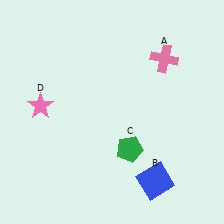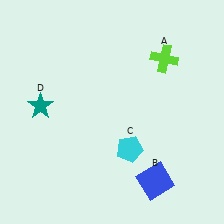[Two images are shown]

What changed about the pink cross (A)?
In Image 1, A is pink. In Image 2, it changed to lime.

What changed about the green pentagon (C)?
In Image 1, C is green. In Image 2, it changed to cyan.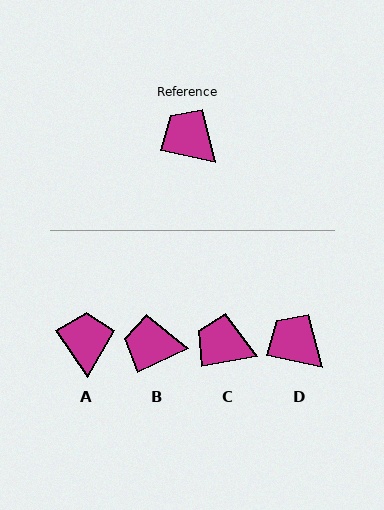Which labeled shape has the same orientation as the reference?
D.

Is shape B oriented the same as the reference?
No, it is off by about 37 degrees.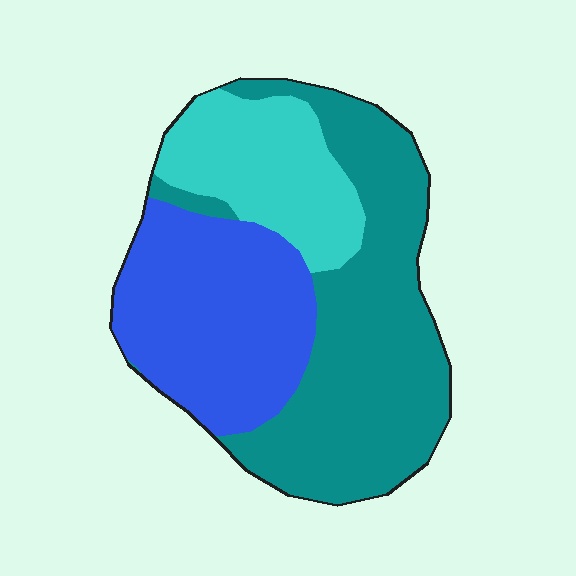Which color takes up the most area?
Teal, at roughly 45%.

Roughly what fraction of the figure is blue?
Blue covers roughly 35% of the figure.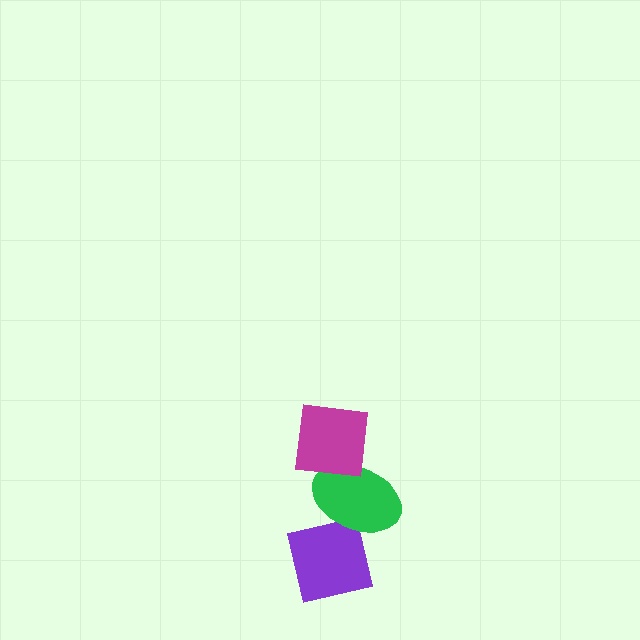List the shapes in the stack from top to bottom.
From top to bottom: the magenta square, the green ellipse, the purple square.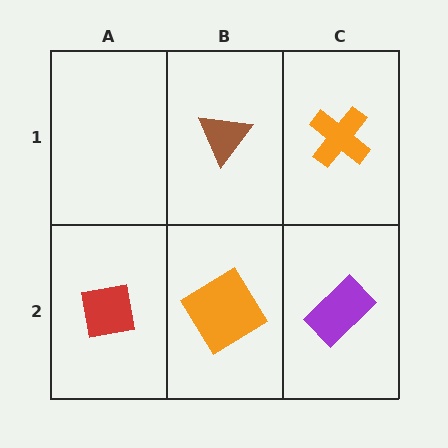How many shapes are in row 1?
2 shapes.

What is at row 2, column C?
A purple rectangle.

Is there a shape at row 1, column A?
No, that cell is empty.